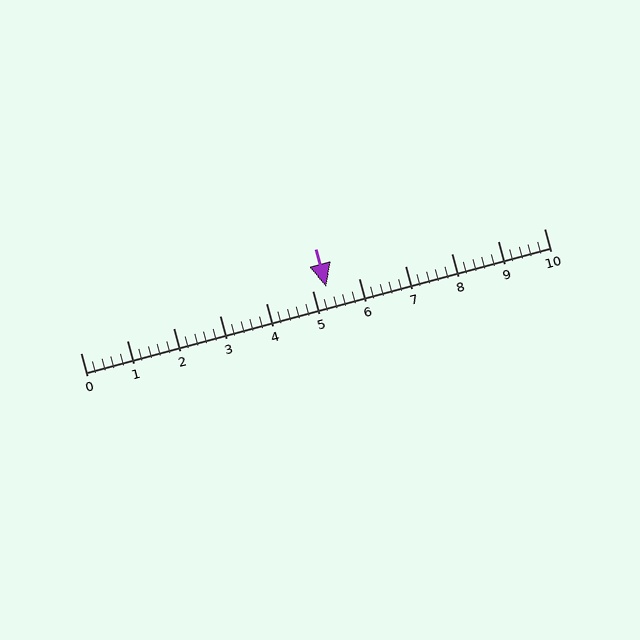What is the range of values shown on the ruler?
The ruler shows values from 0 to 10.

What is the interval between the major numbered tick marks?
The major tick marks are spaced 1 units apart.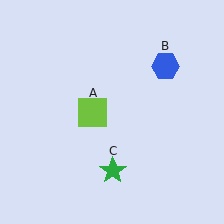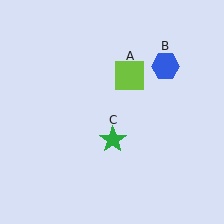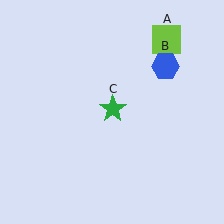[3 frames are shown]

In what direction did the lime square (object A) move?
The lime square (object A) moved up and to the right.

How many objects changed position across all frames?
2 objects changed position: lime square (object A), green star (object C).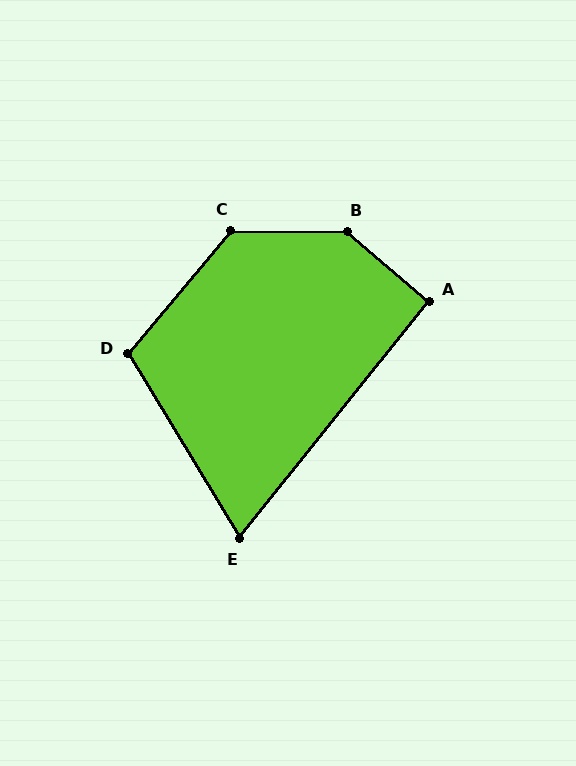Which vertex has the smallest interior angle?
E, at approximately 70 degrees.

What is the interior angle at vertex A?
Approximately 92 degrees (approximately right).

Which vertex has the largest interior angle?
B, at approximately 140 degrees.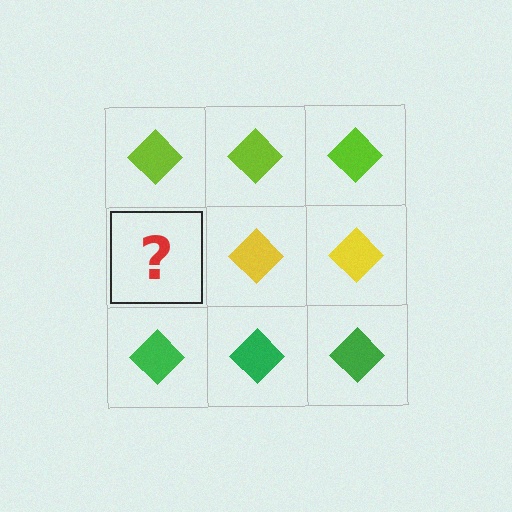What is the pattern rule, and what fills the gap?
The rule is that each row has a consistent color. The gap should be filled with a yellow diamond.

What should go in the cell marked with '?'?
The missing cell should contain a yellow diamond.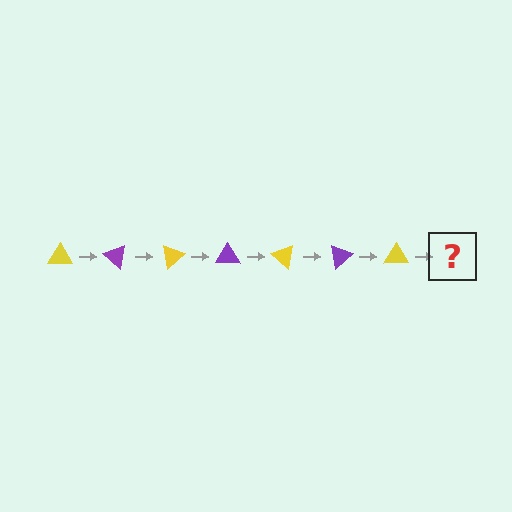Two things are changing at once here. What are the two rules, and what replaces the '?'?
The two rules are that it rotates 40 degrees each step and the color cycles through yellow and purple. The '?' should be a purple triangle, rotated 280 degrees from the start.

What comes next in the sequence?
The next element should be a purple triangle, rotated 280 degrees from the start.